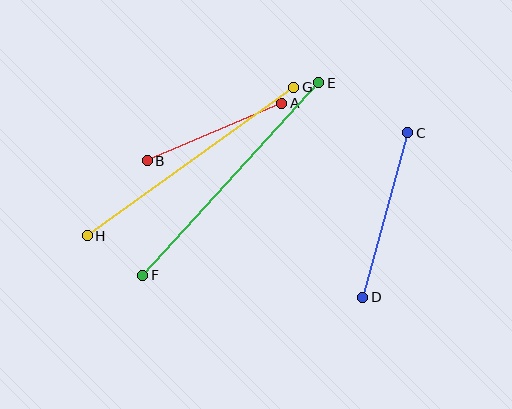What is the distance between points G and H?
The distance is approximately 254 pixels.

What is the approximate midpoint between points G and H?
The midpoint is at approximately (190, 161) pixels.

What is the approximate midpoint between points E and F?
The midpoint is at approximately (231, 179) pixels.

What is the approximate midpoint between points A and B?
The midpoint is at approximately (215, 132) pixels.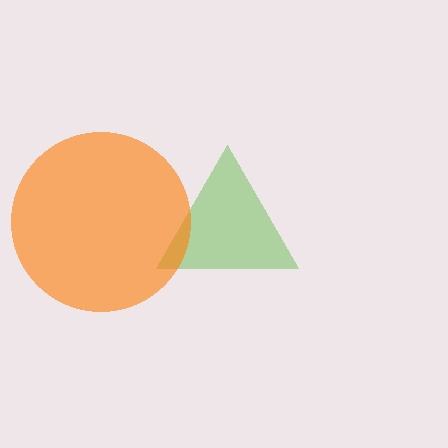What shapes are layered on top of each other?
The layered shapes are: a lime triangle, an orange circle.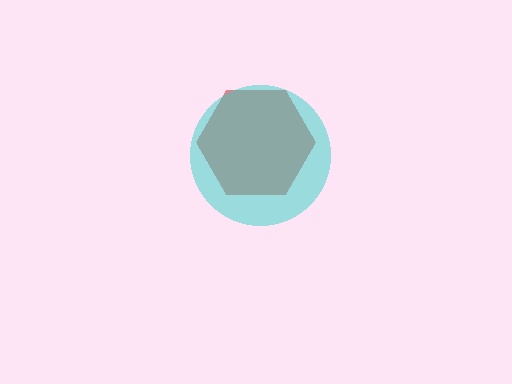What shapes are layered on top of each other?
The layered shapes are: a red hexagon, a cyan circle.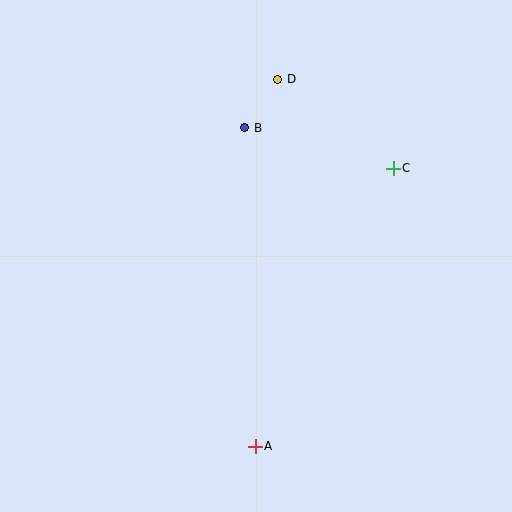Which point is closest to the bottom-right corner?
Point A is closest to the bottom-right corner.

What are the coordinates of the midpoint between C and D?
The midpoint between C and D is at (335, 124).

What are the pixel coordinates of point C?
Point C is at (393, 168).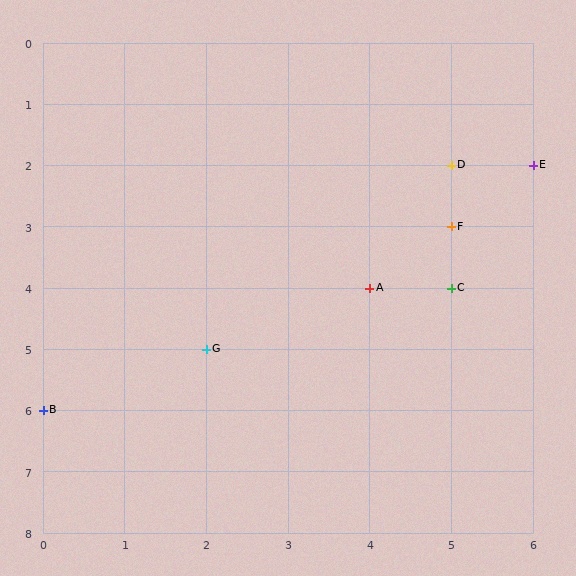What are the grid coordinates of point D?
Point D is at grid coordinates (5, 2).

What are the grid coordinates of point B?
Point B is at grid coordinates (0, 6).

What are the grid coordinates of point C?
Point C is at grid coordinates (5, 4).